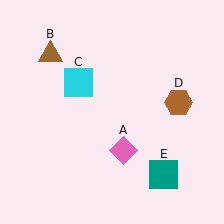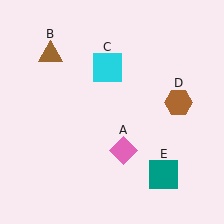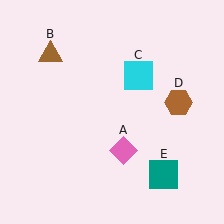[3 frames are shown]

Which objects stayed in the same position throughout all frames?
Pink diamond (object A) and brown triangle (object B) and brown hexagon (object D) and teal square (object E) remained stationary.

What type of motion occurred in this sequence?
The cyan square (object C) rotated clockwise around the center of the scene.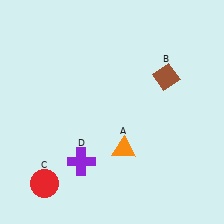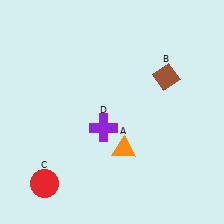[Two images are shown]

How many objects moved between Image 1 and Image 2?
1 object moved between the two images.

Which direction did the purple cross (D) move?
The purple cross (D) moved up.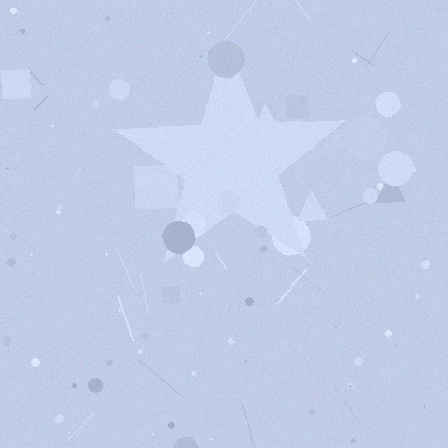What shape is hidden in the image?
A star is hidden in the image.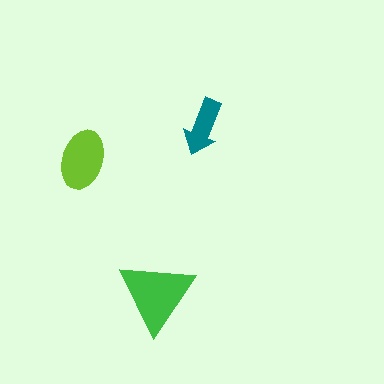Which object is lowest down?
The green triangle is bottommost.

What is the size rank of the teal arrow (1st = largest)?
3rd.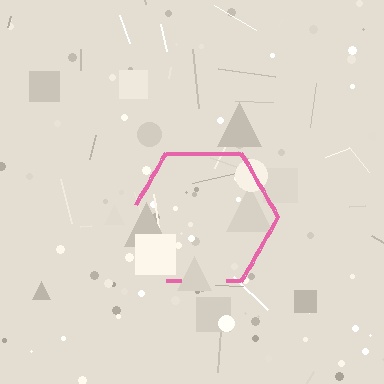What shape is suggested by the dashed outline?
The dashed outline suggests a hexagon.